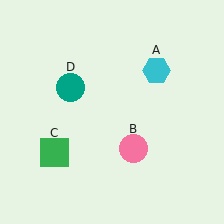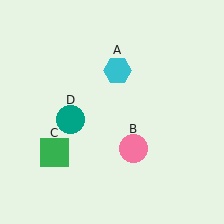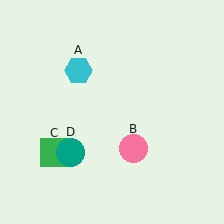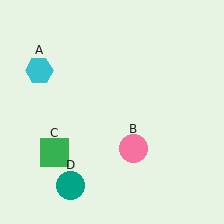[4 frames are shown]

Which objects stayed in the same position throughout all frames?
Pink circle (object B) and green square (object C) remained stationary.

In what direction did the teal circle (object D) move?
The teal circle (object D) moved down.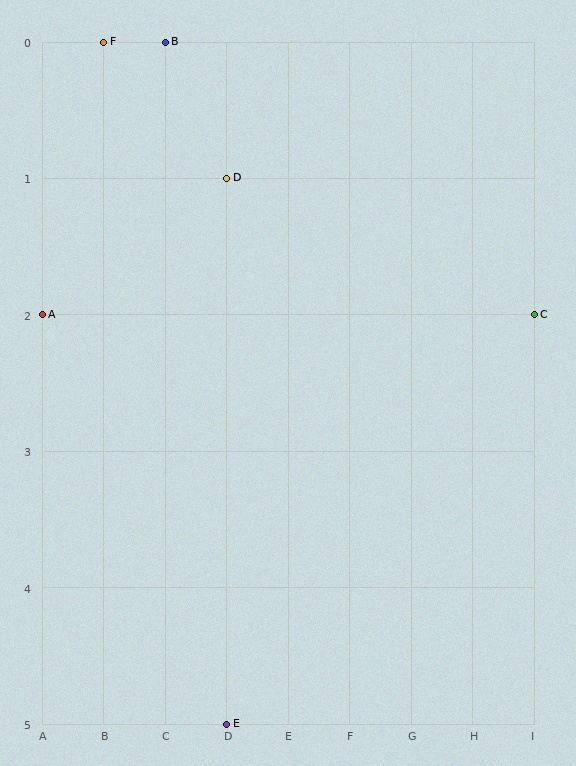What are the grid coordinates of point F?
Point F is at grid coordinates (B, 0).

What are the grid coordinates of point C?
Point C is at grid coordinates (I, 2).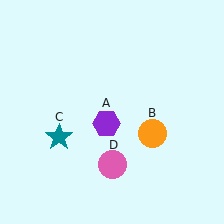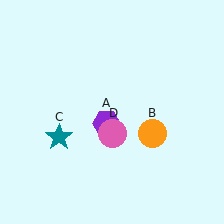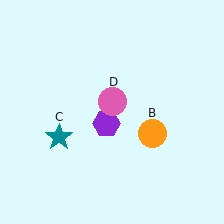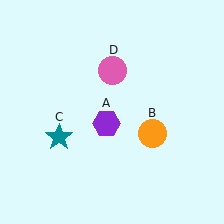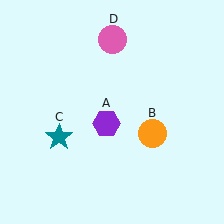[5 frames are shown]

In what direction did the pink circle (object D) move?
The pink circle (object D) moved up.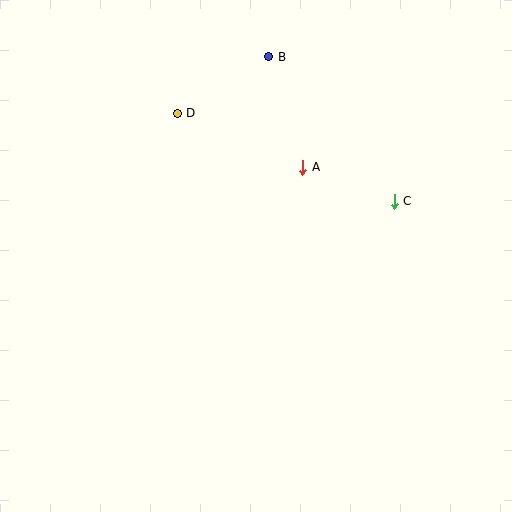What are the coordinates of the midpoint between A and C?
The midpoint between A and C is at (348, 184).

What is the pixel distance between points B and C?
The distance between B and C is 191 pixels.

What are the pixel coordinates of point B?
Point B is at (269, 57).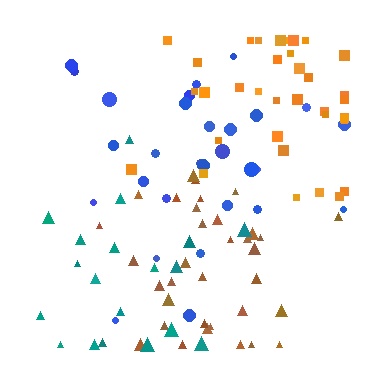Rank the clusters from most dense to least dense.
orange, brown, blue, teal.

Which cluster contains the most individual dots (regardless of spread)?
Orange (35).